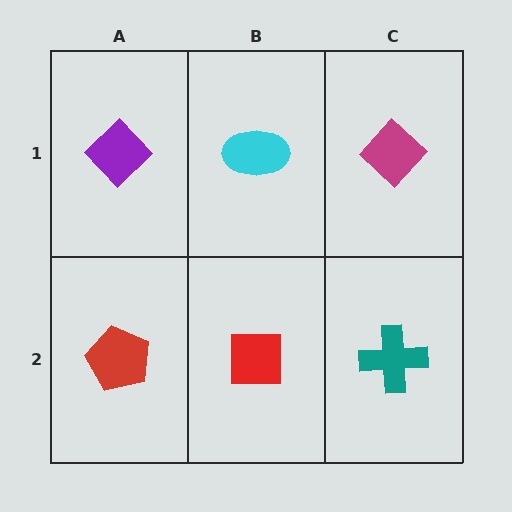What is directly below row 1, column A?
A red pentagon.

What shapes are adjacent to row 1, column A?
A red pentagon (row 2, column A), a cyan ellipse (row 1, column B).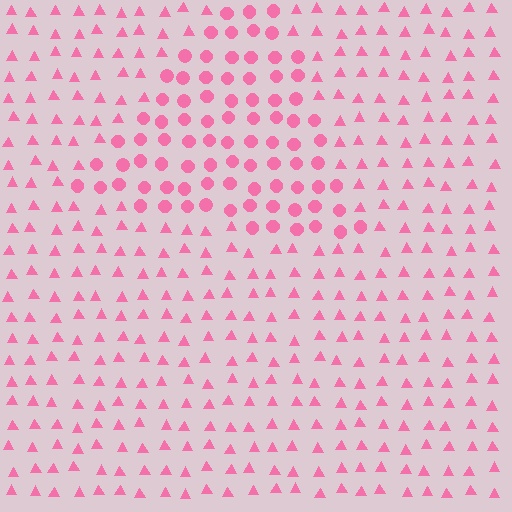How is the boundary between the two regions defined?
The boundary is defined by a change in element shape: circles inside vs. triangles outside. All elements share the same color and spacing.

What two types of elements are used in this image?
The image uses circles inside the triangle region and triangles outside it.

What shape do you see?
I see a triangle.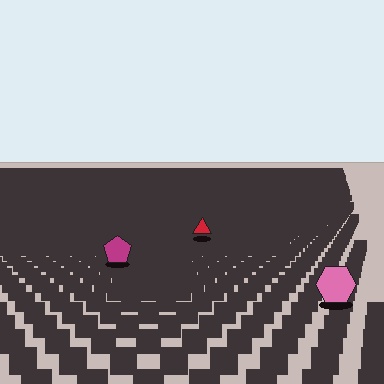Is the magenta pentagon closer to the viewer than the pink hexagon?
No. The pink hexagon is closer — you can tell from the texture gradient: the ground texture is coarser near it.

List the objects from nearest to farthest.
From nearest to farthest: the pink hexagon, the magenta pentagon, the red triangle.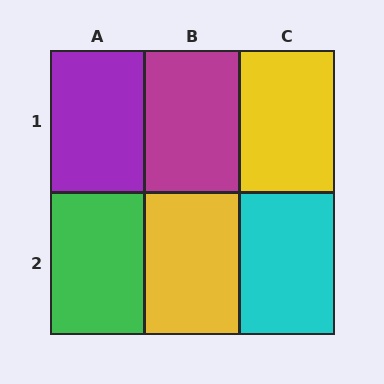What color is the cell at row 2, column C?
Cyan.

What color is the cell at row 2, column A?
Green.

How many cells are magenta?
1 cell is magenta.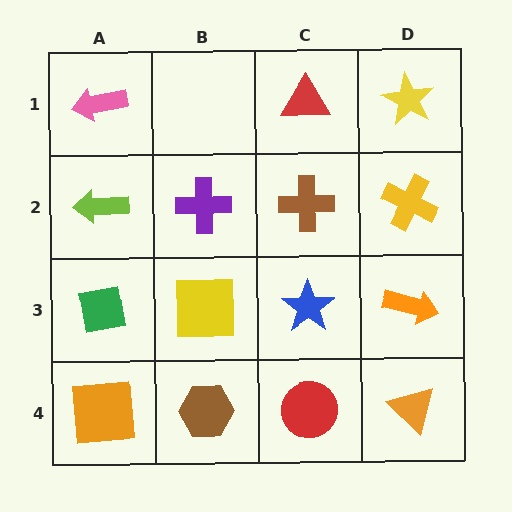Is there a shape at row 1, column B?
No, that cell is empty.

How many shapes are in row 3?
4 shapes.